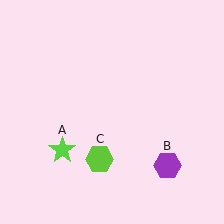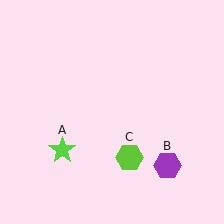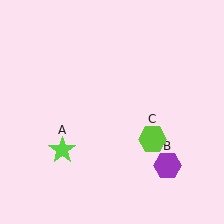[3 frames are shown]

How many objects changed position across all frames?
1 object changed position: lime hexagon (object C).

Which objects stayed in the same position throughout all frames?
Lime star (object A) and purple hexagon (object B) remained stationary.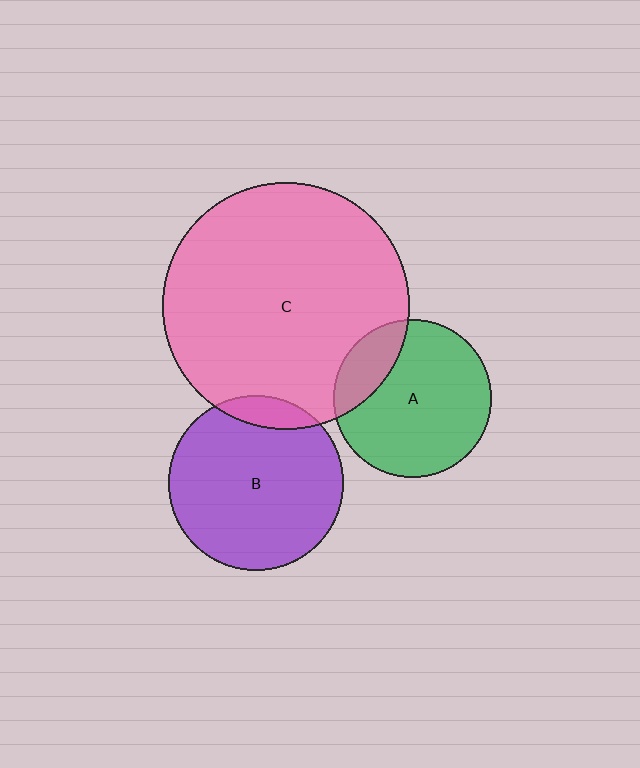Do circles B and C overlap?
Yes.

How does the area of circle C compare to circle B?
Approximately 2.0 times.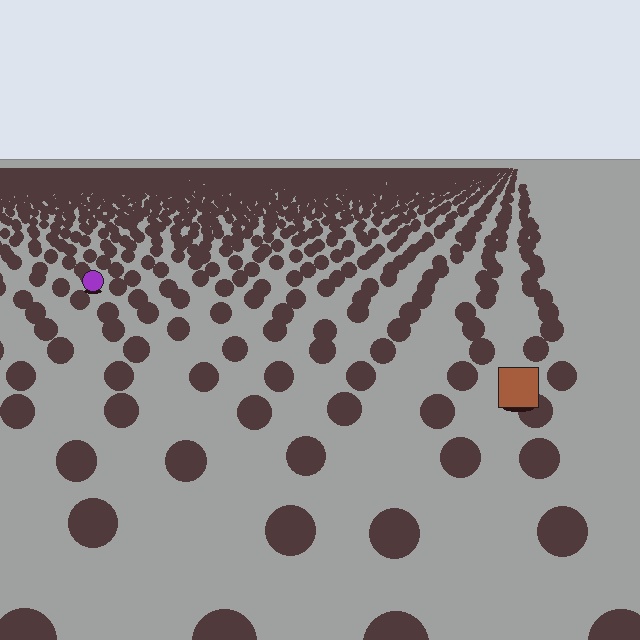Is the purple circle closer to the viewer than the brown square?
No. The brown square is closer — you can tell from the texture gradient: the ground texture is coarser near it.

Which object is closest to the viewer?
The brown square is closest. The texture marks near it are larger and more spread out.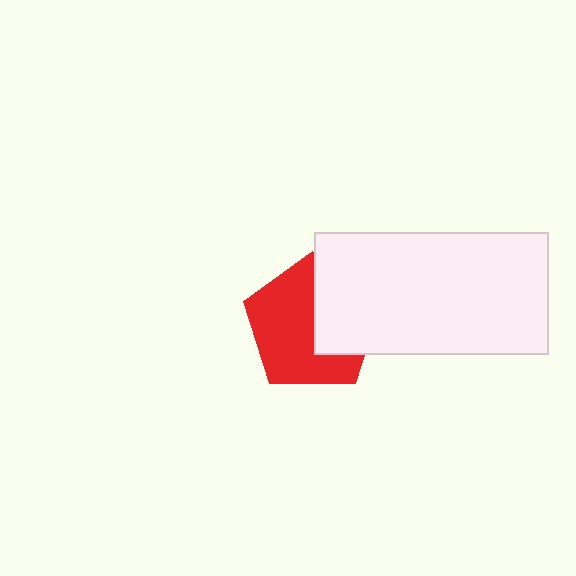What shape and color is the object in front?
The object in front is a white rectangle.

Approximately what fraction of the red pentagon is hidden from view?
Roughly 39% of the red pentagon is hidden behind the white rectangle.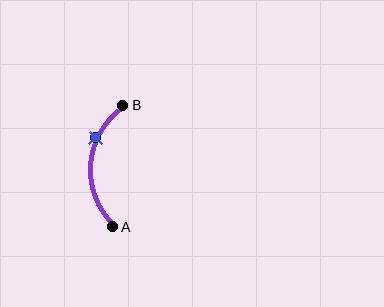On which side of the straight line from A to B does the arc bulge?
The arc bulges to the left of the straight line connecting A and B.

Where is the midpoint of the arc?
The arc midpoint is the point on the curve farthest from the straight line joining A and B. It sits to the left of that line.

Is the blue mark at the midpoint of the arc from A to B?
No. The blue mark lies on the arc but is closer to endpoint B. The arc midpoint would be at the point on the curve equidistant along the arc from both A and B.